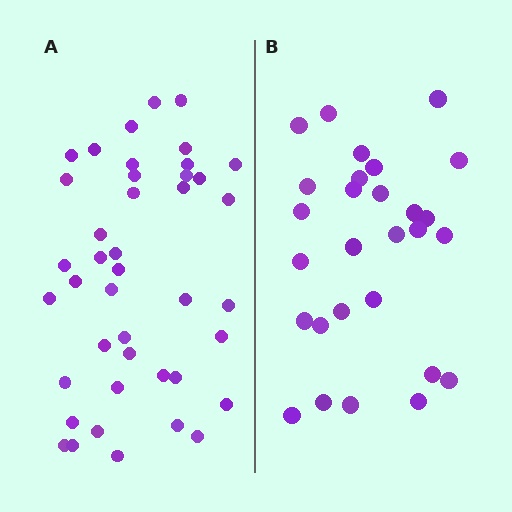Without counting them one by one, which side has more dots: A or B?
Region A (the left region) has more dots.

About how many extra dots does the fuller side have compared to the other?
Region A has approximately 15 more dots than region B.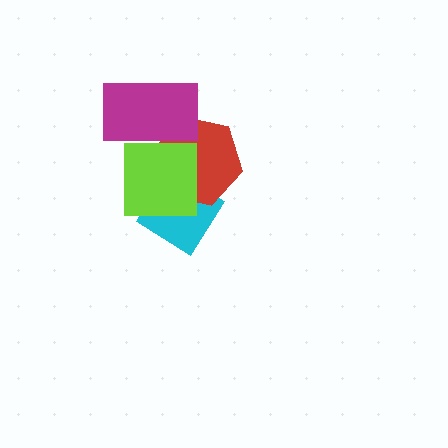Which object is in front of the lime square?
The magenta rectangle is in front of the lime square.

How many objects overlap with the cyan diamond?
2 objects overlap with the cyan diamond.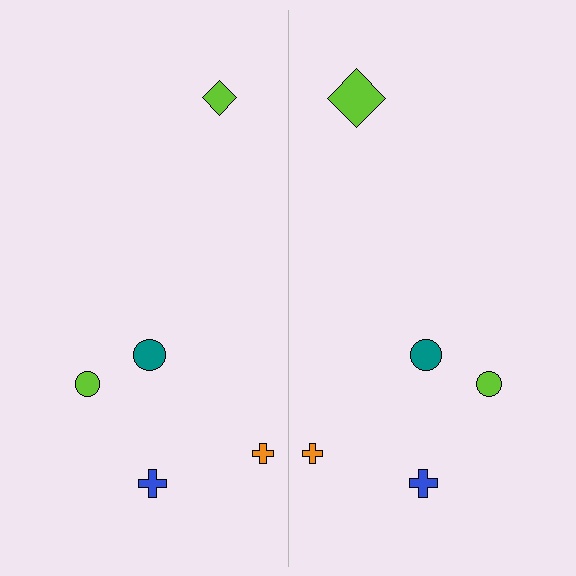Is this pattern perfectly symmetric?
No, the pattern is not perfectly symmetric. The lime diamond on the right side has a different size than its mirror counterpart.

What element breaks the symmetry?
The lime diamond on the right side has a different size than its mirror counterpart.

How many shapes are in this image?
There are 10 shapes in this image.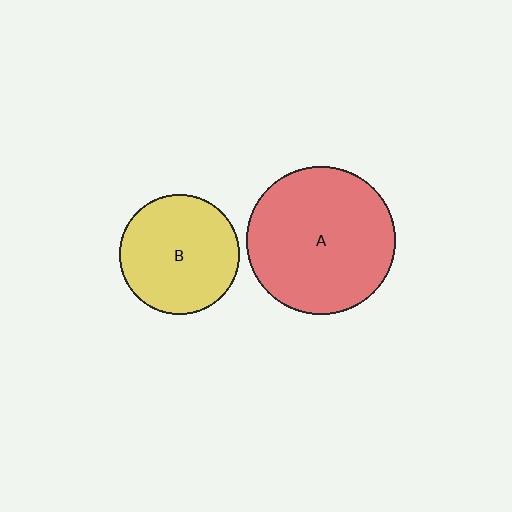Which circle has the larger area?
Circle A (red).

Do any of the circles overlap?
No, none of the circles overlap.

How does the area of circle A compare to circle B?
Approximately 1.5 times.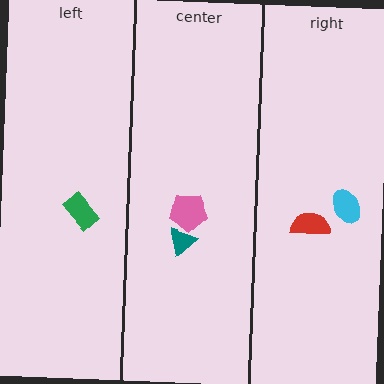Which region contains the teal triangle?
The center region.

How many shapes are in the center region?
2.